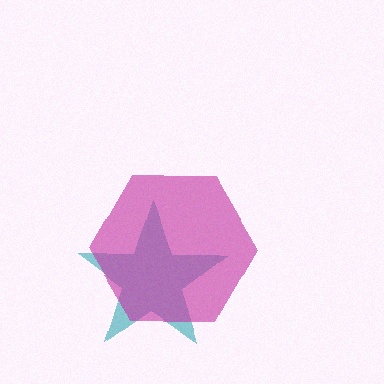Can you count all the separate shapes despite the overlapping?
Yes, there are 2 separate shapes.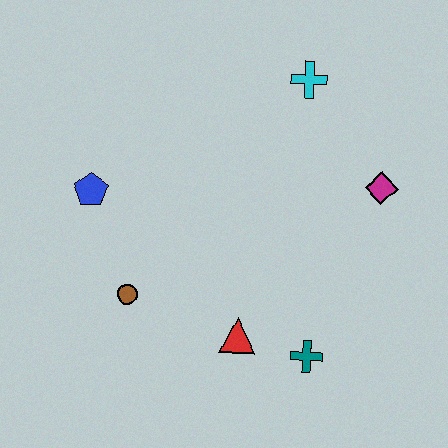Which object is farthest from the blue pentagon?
The magenta diamond is farthest from the blue pentagon.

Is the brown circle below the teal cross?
No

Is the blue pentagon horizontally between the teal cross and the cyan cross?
No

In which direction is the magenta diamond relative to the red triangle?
The magenta diamond is above the red triangle.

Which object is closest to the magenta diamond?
The cyan cross is closest to the magenta diamond.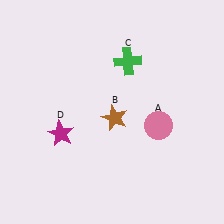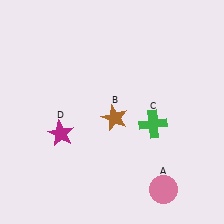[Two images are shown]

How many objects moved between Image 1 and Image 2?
2 objects moved between the two images.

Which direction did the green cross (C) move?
The green cross (C) moved down.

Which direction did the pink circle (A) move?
The pink circle (A) moved down.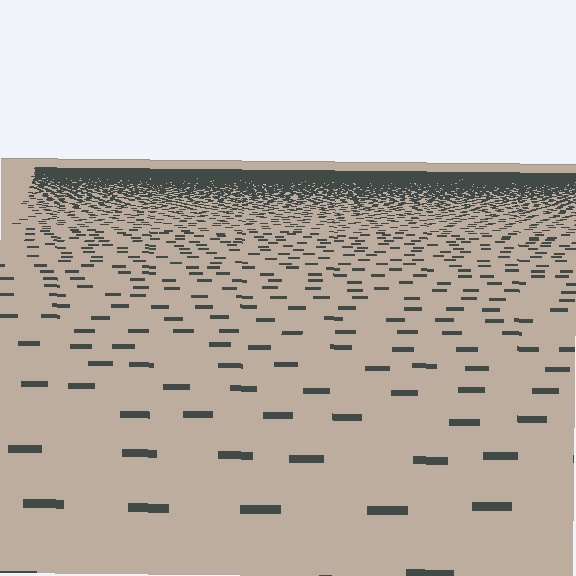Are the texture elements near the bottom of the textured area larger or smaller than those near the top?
Larger. Near the bottom, elements are closer to the viewer and appear at a bigger on-screen size.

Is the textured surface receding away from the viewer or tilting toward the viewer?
The surface is receding away from the viewer. Texture elements get smaller and denser toward the top.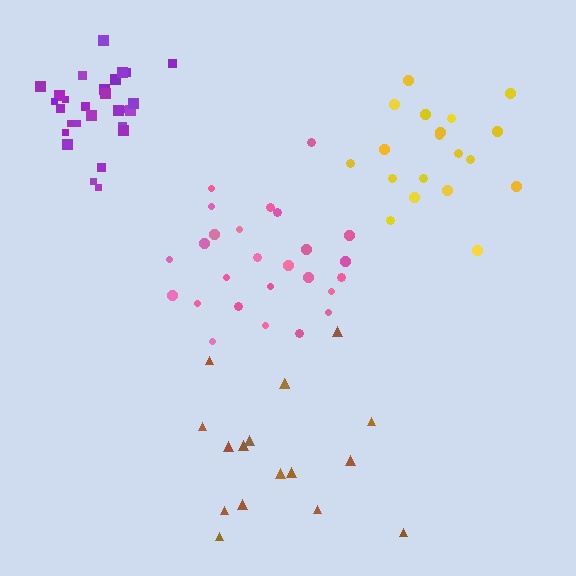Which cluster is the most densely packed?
Purple.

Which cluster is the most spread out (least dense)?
Brown.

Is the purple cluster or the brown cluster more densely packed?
Purple.